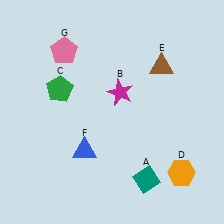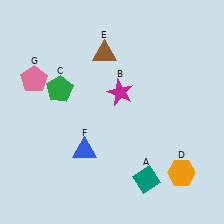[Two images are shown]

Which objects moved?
The objects that moved are: the brown triangle (E), the pink pentagon (G).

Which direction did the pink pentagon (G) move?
The pink pentagon (G) moved left.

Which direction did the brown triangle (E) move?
The brown triangle (E) moved left.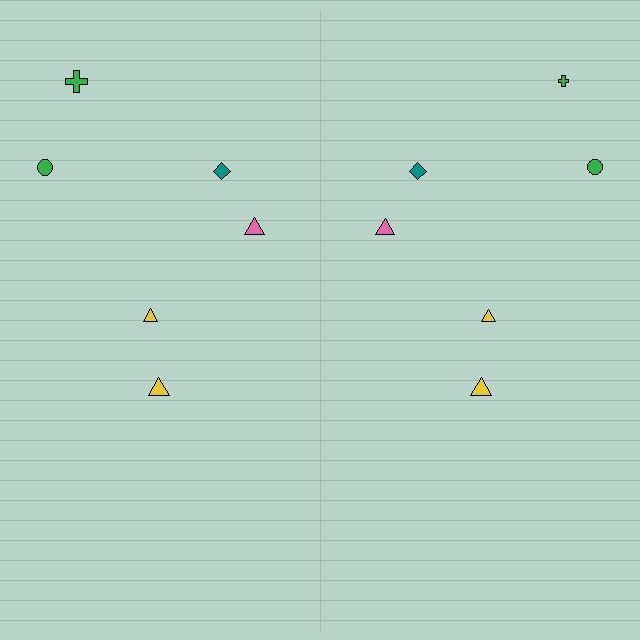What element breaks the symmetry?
The green cross on the right side has a different size than its mirror counterpart.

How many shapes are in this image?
There are 12 shapes in this image.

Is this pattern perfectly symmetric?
No, the pattern is not perfectly symmetric. The green cross on the right side has a different size than its mirror counterpart.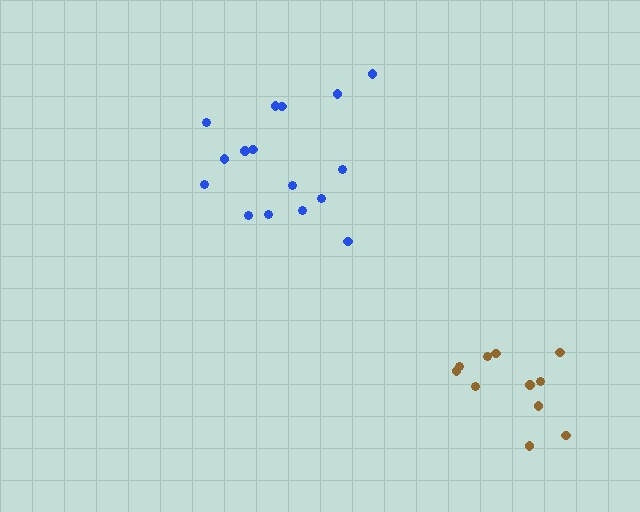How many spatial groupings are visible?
There are 2 spatial groupings.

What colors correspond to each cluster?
The clusters are colored: blue, brown.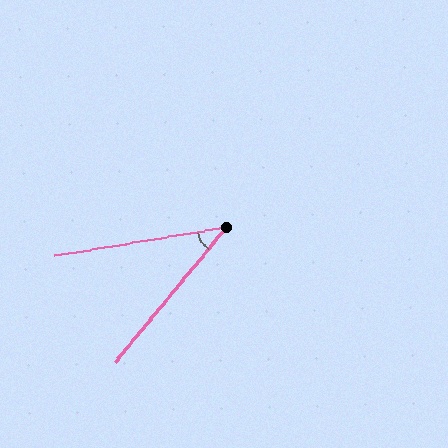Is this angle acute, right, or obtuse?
It is acute.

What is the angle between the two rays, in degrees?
Approximately 41 degrees.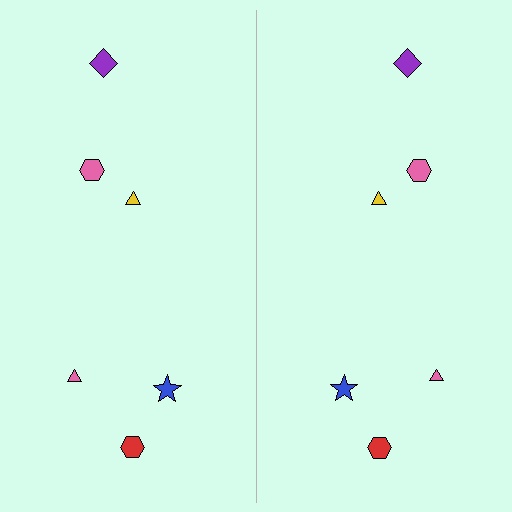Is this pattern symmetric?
Yes, this pattern has bilateral (reflection) symmetry.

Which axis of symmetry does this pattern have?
The pattern has a vertical axis of symmetry running through the center of the image.